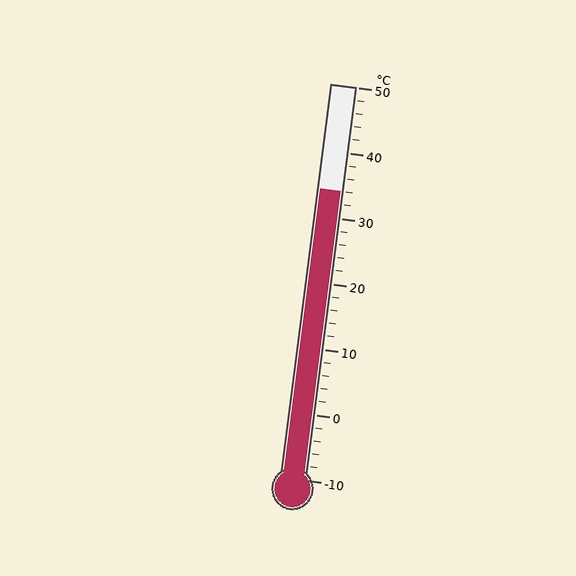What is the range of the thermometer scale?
The thermometer scale ranges from -10°C to 50°C.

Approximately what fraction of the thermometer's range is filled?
The thermometer is filled to approximately 75% of its range.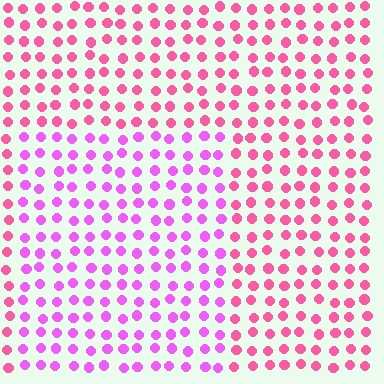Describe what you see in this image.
The image is filled with small pink elements in a uniform arrangement. A rectangle-shaped region is visible where the elements are tinted to a slightly different hue, forming a subtle color boundary.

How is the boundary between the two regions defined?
The boundary is defined purely by a slight shift in hue (about 35 degrees). Spacing, size, and orientation are identical on both sides.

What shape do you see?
I see a rectangle.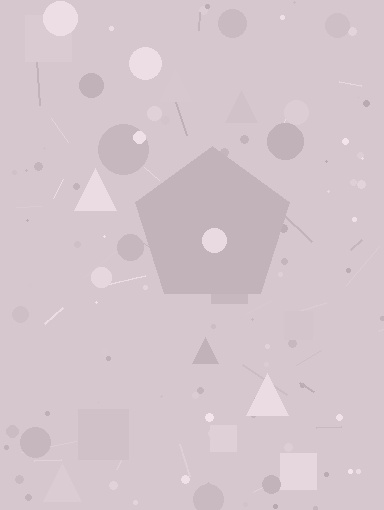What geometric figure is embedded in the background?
A pentagon is embedded in the background.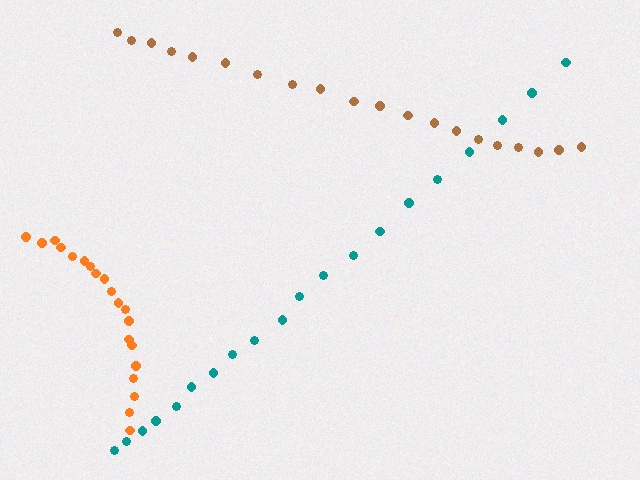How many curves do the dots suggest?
There are 3 distinct paths.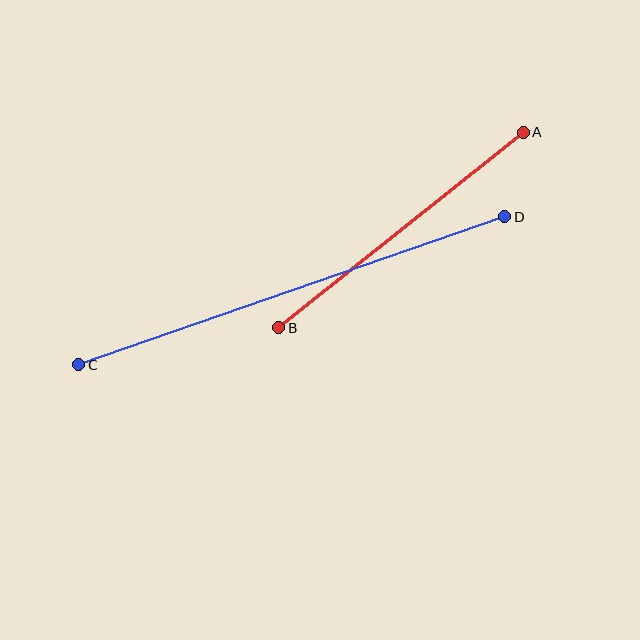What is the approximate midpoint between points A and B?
The midpoint is at approximately (401, 230) pixels.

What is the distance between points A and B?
The distance is approximately 313 pixels.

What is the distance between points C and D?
The distance is approximately 451 pixels.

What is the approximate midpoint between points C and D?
The midpoint is at approximately (292, 291) pixels.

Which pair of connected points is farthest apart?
Points C and D are farthest apart.